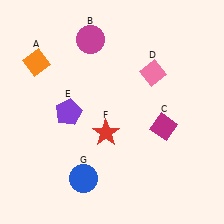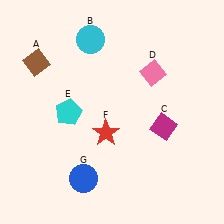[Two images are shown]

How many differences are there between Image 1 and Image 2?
There are 3 differences between the two images.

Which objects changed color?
A changed from orange to brown. B changed from magenta to cyan. E changed from purple to cyan.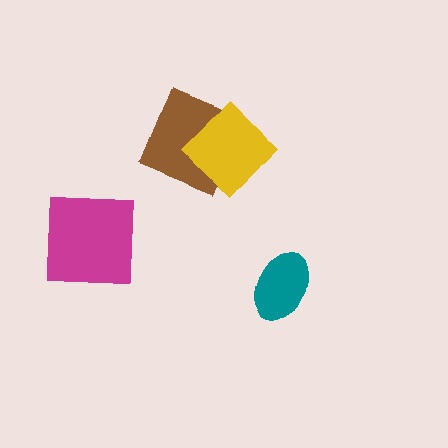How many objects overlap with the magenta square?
0 objects overlap with the magenta square.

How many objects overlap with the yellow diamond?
1 object overlaps with the yellow diamond.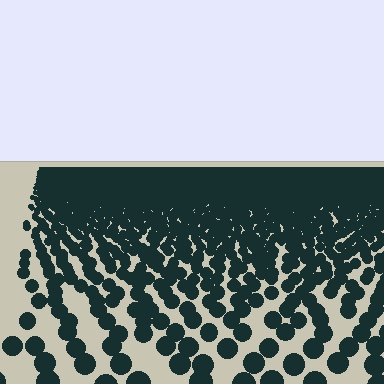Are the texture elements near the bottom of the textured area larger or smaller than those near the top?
Larger. Near the bottom, elements are closer to the viewer and appear at a bigger on-screen size.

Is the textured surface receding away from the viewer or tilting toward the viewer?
The surface is receding away from the viewer. Texture elements get smaller and denser toward the top.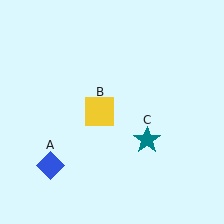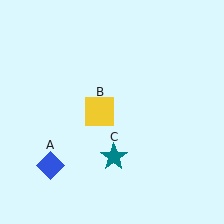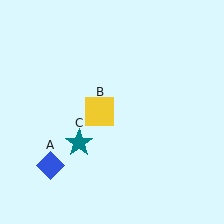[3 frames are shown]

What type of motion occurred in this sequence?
The teal star (object C) rotated clockwise around the center of the scene.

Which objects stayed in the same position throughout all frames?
Blue diamond (object A) and yellow square (object B) remained stationary.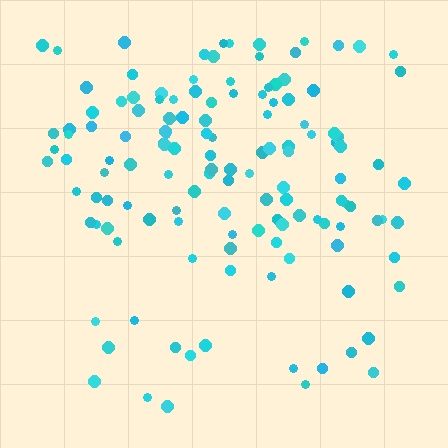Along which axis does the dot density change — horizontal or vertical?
Vertical.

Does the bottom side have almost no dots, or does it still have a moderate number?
Still a moderate number, just noticeably fewer than the top.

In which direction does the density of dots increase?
From bottom to top, with the top side densest.